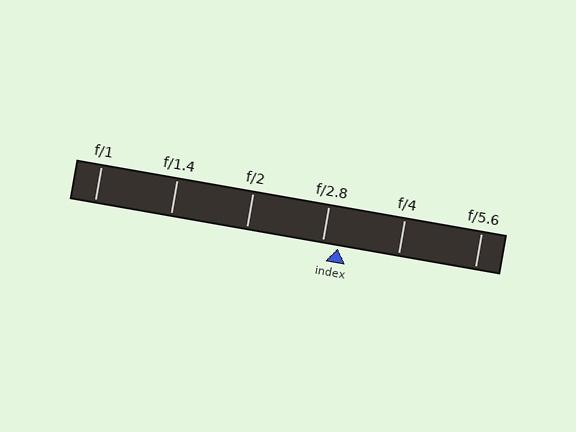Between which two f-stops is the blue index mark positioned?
The index mark is between f/2.8 and f/4.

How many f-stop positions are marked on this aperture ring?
There are 6 f-stop positions marked.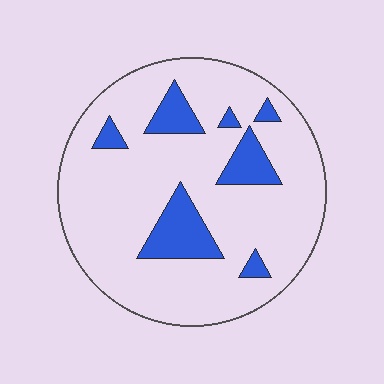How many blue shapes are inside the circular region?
7.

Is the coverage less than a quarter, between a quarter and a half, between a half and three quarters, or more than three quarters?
Less than a quarter.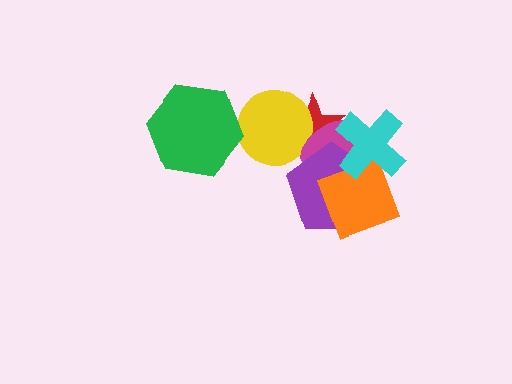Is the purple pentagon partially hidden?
Yes, it is partially covered by another shape.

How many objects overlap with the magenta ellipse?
5 objects overlap with the magenta ellipse.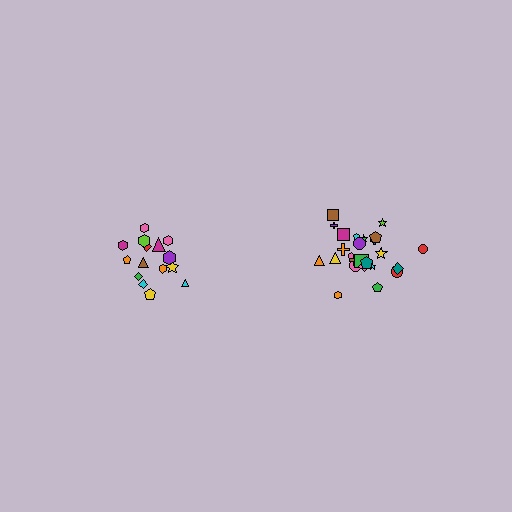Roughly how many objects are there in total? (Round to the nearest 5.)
Roughly 40 objects in total.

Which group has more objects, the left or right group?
The right group.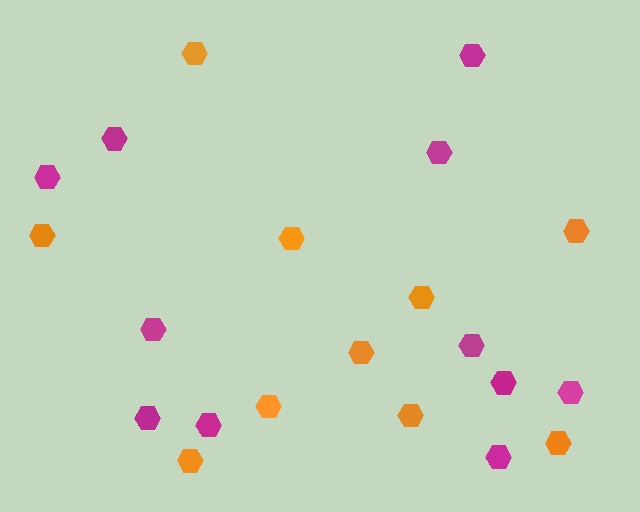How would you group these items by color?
There are 2 groups: one group of magenta hexagons (11) and one group of orange hexagons (10).